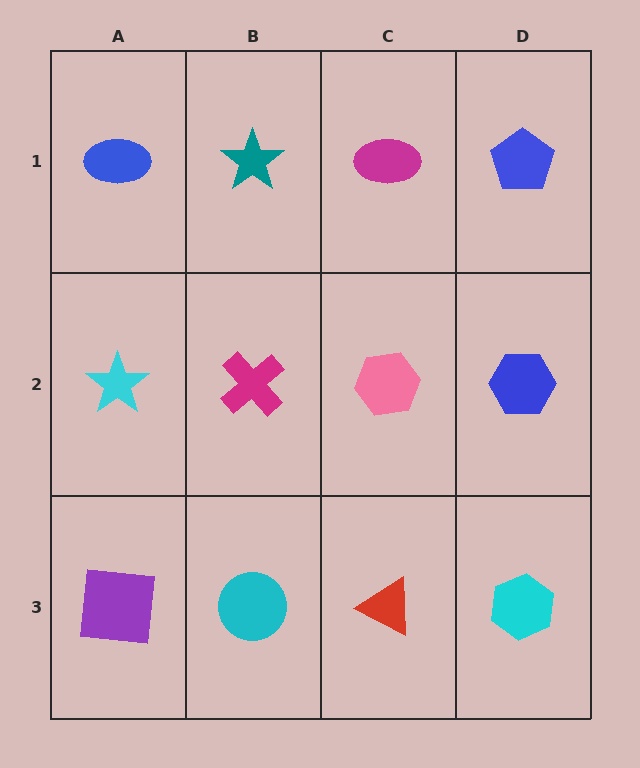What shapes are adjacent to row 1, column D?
A blue hexagon (row 2, column D), a magenta ellipse (row 1, column C).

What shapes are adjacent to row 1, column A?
A cyan star (row 2, column A), a teal star (row 1, column B).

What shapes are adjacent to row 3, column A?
A cyan star (row 2, column A), a cyan circle (row 3, column B).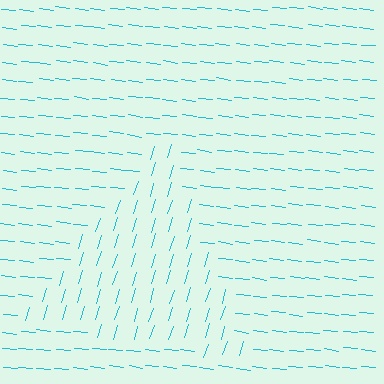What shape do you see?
I see a triangle.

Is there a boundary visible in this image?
Yes, there is a texture boundary formed by a change in line orientation.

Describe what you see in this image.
The image is filled with small cyan line segments. A triangle region in the image has lines oriented differently from the surrounding lines, creating a visible texture boundary.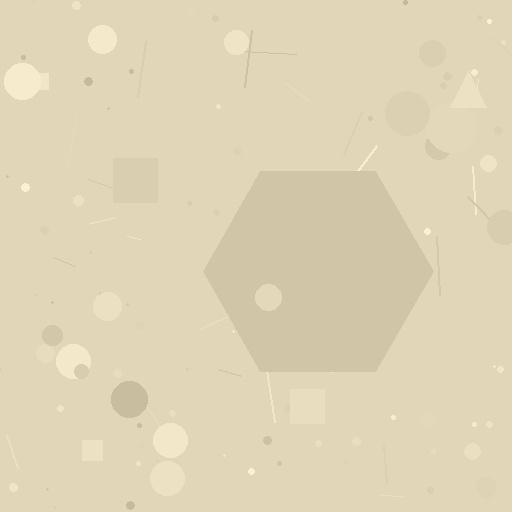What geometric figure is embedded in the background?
A hexagon is embedded in the background.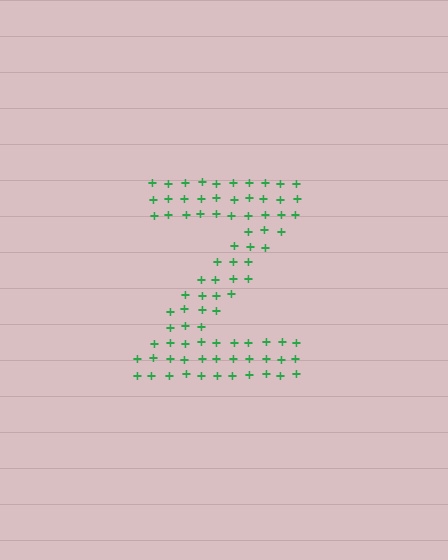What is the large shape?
The large shape is the letter Z.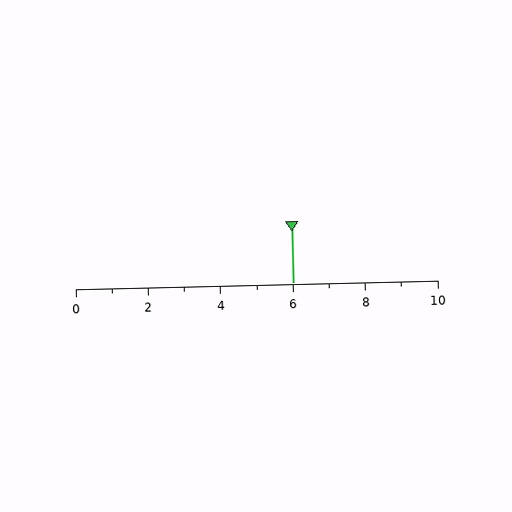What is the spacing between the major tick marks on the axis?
The major ticks are spaced 2 apart.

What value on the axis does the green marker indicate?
The marker indicates approximately 6.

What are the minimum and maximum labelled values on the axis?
The axis runs from 0 to 10.